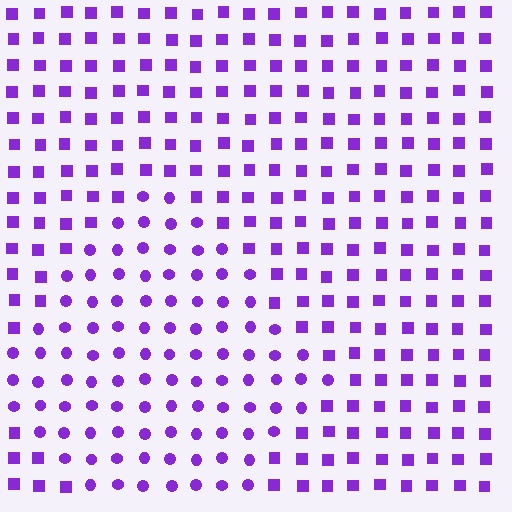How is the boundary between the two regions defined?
The boundary is defined by a change in element shape: circles inside vs. squares outside. All elements share the same color and spacing.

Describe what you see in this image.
The image is filled with small purple elements arranged in a uniform grid. A diamond-shaped region contains circles, while the surrounding area contains squares. The boundary is defined purely by the change in element shape.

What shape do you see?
I see a diamond.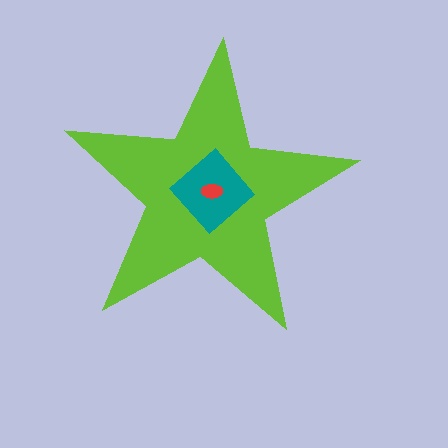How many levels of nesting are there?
3.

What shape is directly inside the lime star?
The teal diamond.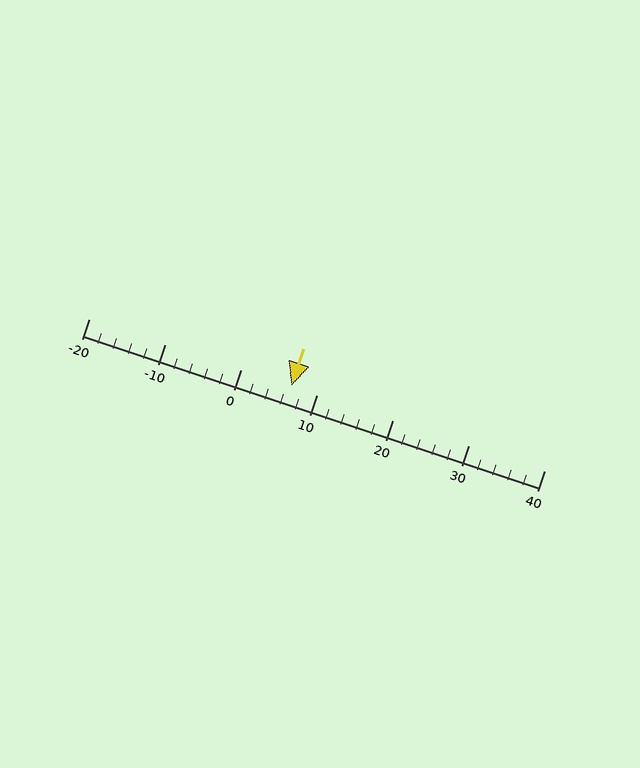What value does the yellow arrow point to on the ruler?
The yellow arrow points to approximately 7.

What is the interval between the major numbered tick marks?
The major tick marks are spaced 10 units apart.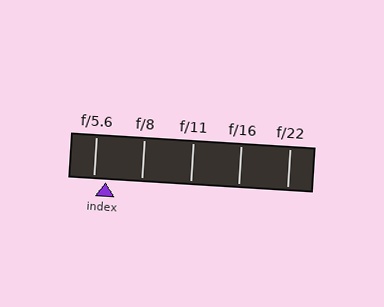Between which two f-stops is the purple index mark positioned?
The index mark is between f/5.6 and f/8.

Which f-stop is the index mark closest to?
The index mark is closest to f/5.6.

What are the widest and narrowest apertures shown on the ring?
The widest aperture shown is f/5.6 and the narrowest is f/22.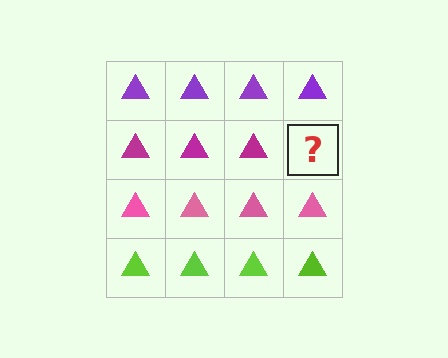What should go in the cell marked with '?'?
The missing cell should contain a magenta triangle.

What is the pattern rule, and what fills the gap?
The rule is that each row has a consistent color. The gap should be filled with a magenta triangle.